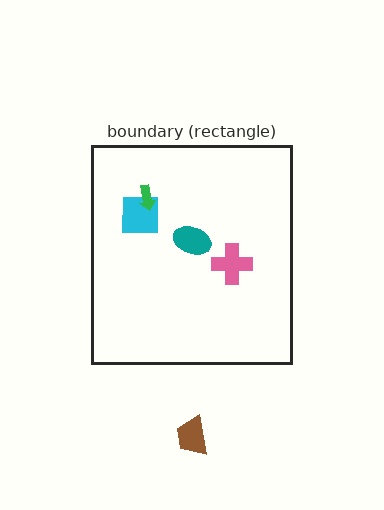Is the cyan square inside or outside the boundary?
Inside.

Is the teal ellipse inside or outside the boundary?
Inside.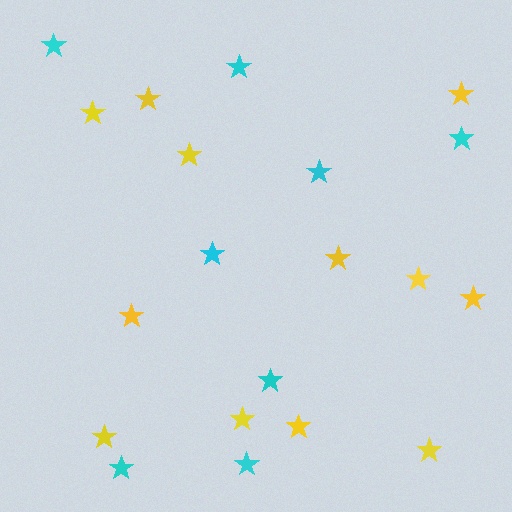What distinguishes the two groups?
There are 2 groups: one group of yellow stars (12) and one group of cyan stars (8).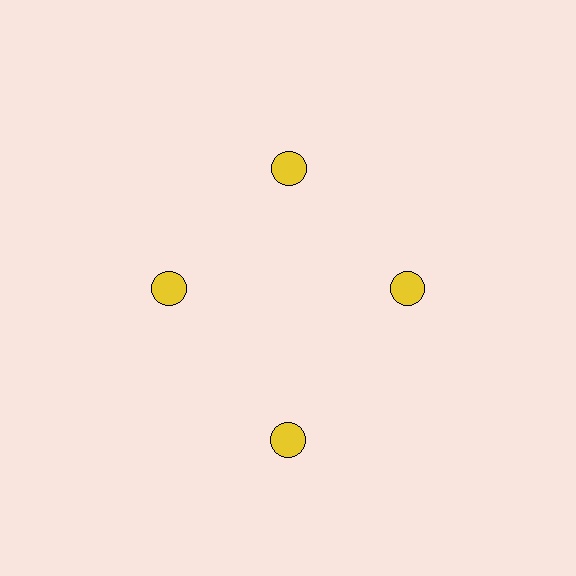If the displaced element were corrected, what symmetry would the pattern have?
It would have 4-fold rotational symmetry — the pattern would map onto itself every 90 degrees.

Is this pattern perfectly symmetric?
No. The 4 yellow circles are arranged in a ring, but one element near the 6 o'clock position is pushed outward from the center, breaking the 4-fold rotational symmetry.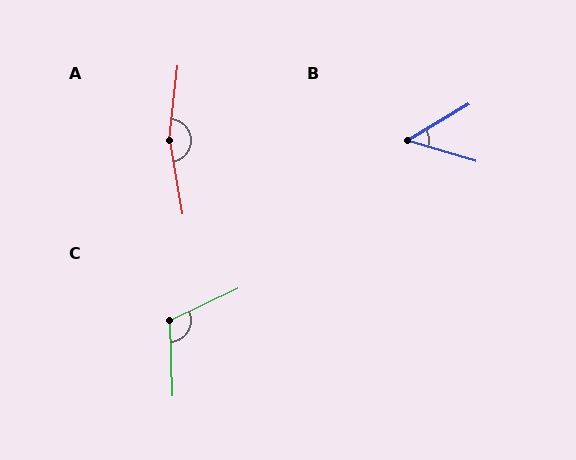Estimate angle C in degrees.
Approximately 113 degrees.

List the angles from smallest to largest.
B (48°), C (113°), A (164°).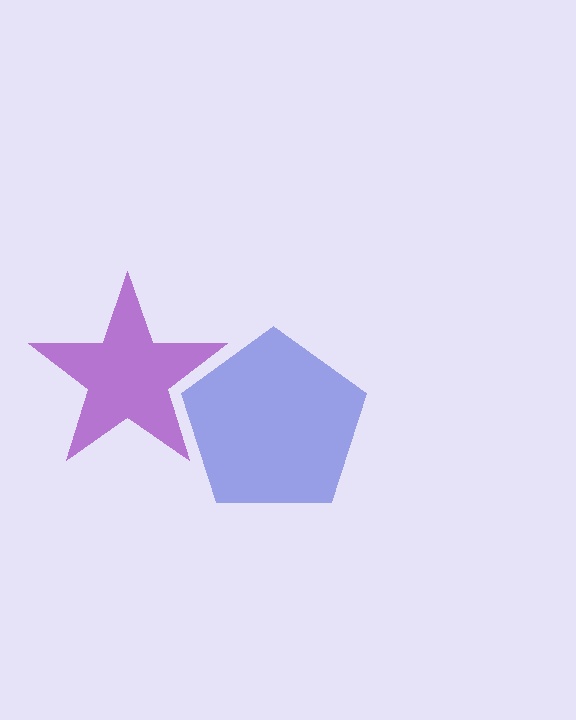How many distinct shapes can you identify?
There are 2 distinct shapes: a purple star, a blue pentagon.